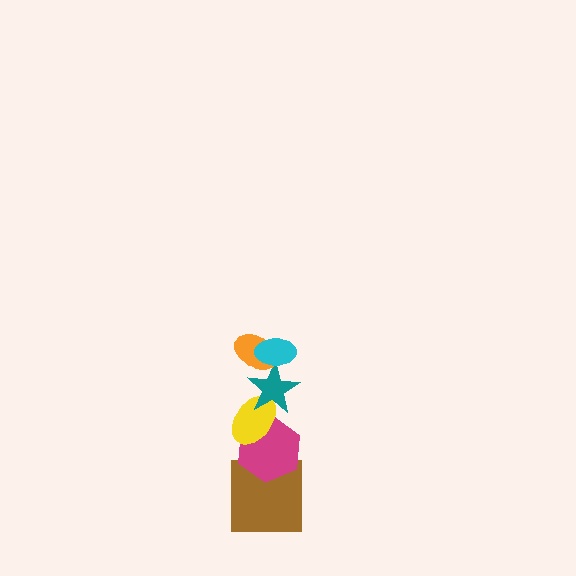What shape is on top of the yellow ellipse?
The teal star is on top of the yellow ellipse.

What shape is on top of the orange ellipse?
The cyan ellipse is on top of the orange ellipse.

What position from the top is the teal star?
The teal star is 3rd from the top.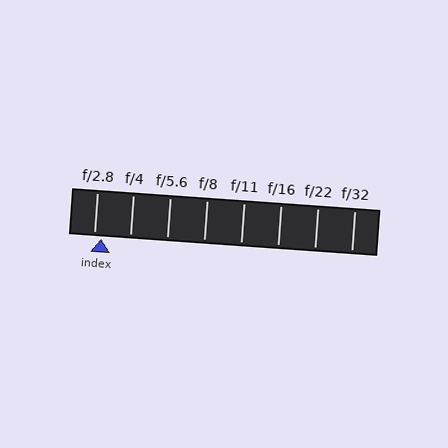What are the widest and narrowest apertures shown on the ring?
The widest aperture shown is f/2.8 and the narrowest is f/32.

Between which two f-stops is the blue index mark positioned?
The index mark is between f/2.8 and f/4.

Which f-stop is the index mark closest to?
The index mark is closest to f/2.8.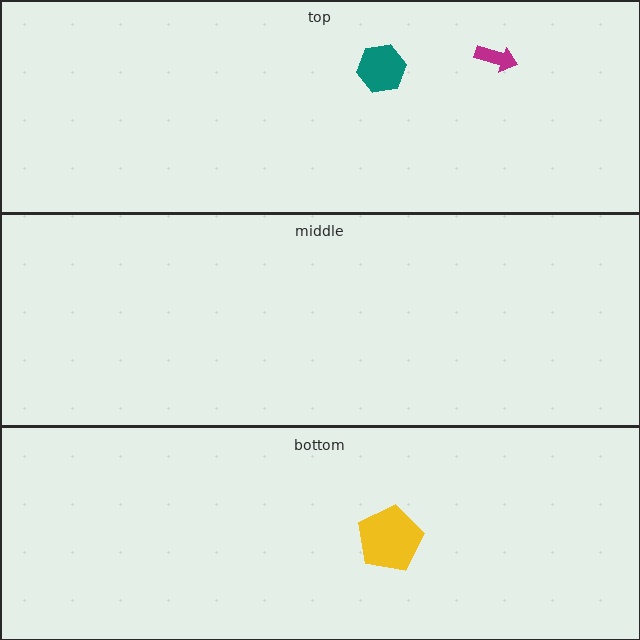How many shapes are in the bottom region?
1.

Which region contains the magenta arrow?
The top region.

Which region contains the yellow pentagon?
The bottom region.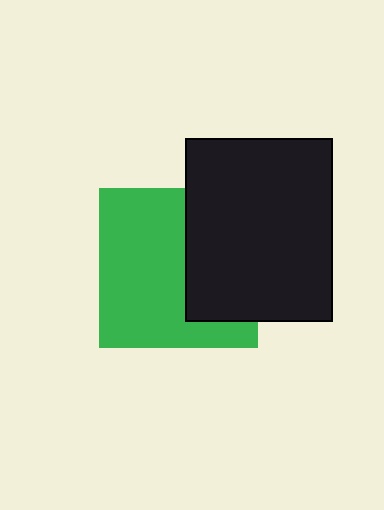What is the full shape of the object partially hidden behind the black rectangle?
The partially hidden object is a green square.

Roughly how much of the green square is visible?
About half of it is visible (roughly 62%).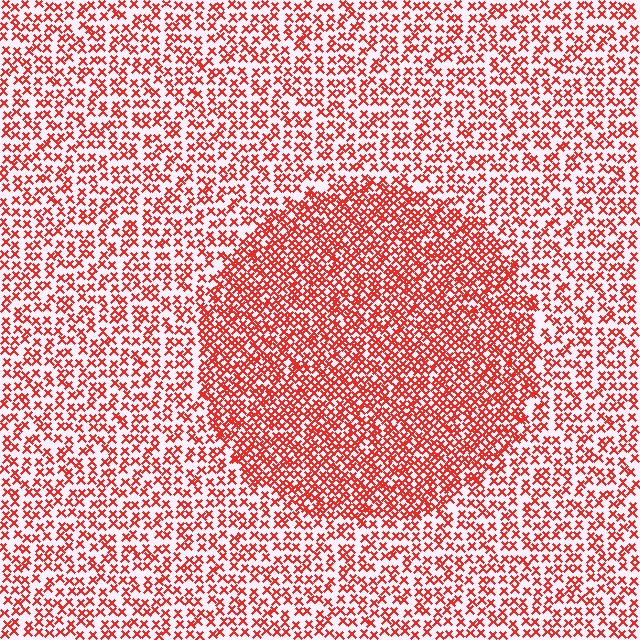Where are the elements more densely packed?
The elements are more densely packed inside the circle boundary.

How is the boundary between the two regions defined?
The boundary is defined by a change in element density (approximately 1.8x ratio). All elements are the same color, size, and shape.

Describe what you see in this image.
The image contains small red elements arranged at two different densities. A circle-shaped region is visible where the elements are more densely packed than the surrounding area.